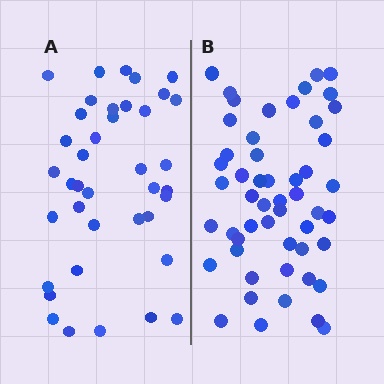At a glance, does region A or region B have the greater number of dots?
Region B (the right region) has more dots.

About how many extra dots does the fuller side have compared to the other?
Region B has approximately 15 more dots than region A.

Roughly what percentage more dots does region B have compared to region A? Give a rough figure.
About 35% more.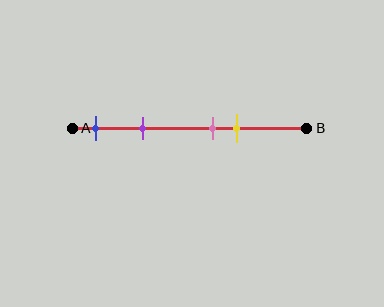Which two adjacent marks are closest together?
The pink and yellow marks are the closest adjacent pair.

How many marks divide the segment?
There are 4 marks dividing the segment.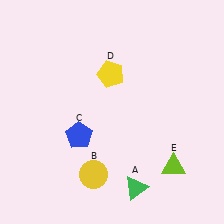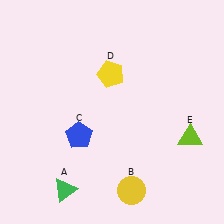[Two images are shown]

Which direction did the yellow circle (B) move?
The yellow circle (B) moved right.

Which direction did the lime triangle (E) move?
The lime triangle (E) moved up.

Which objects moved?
The objects that moved are: the green triangle (A), the yellow circle (B), the lime triangle (E).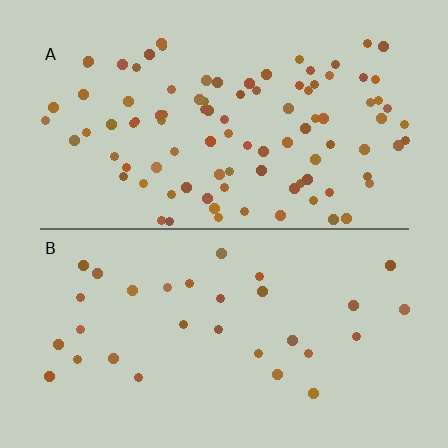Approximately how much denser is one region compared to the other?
Approximately 3.1× — region A over region B.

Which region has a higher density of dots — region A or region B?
A (the top).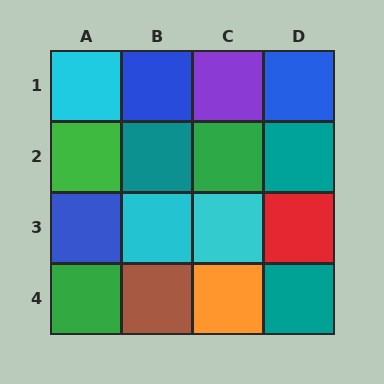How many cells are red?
1 cell is red.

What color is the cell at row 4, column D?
Teal.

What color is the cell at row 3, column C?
Cyan.